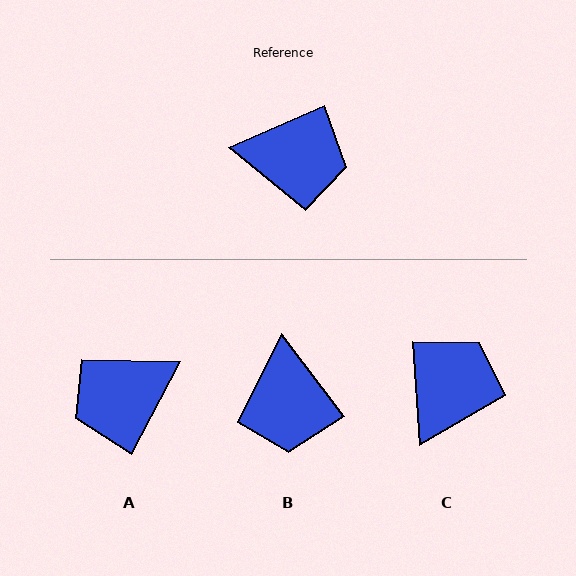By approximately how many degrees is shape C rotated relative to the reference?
Approximately 70 degrees counter-clockwise.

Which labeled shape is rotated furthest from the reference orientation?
A, about 142 degrees away.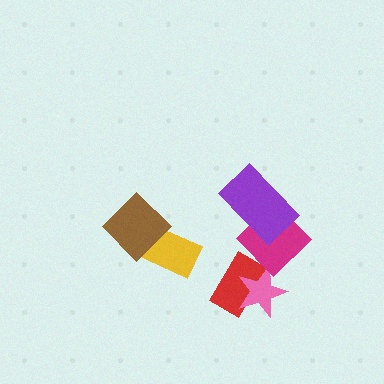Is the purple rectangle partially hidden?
No, no other shape covers it.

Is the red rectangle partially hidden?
Yes, it is partially covered by another shape.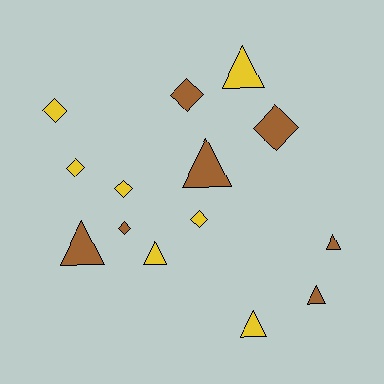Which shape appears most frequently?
Triangle, with 7 objects.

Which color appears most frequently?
Brown, with 7 objects.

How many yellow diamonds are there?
There are 4 yellow diamonds.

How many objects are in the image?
There are 14 objects.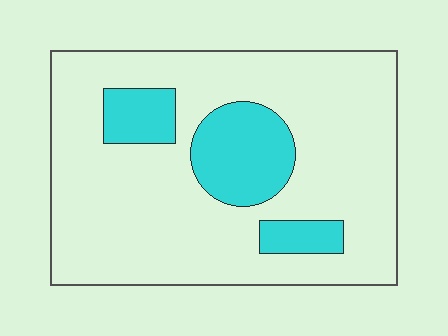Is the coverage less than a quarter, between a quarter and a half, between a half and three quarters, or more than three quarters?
Less than a quarter.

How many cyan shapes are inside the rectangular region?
3.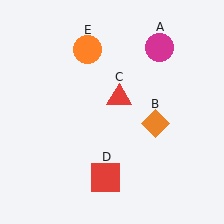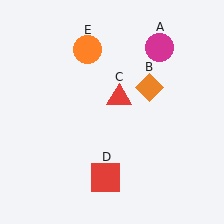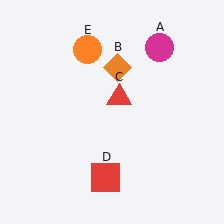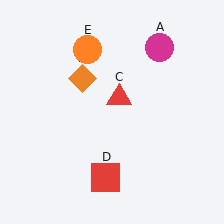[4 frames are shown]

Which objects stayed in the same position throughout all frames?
Magenta circle (object A) and red triangle (object C) and red square (object D) and orange circle (object E) remained stationary.